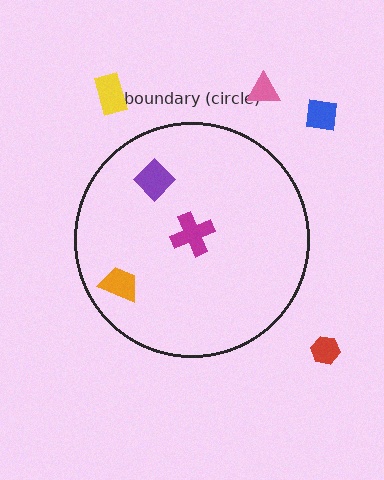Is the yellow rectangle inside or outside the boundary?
Outside.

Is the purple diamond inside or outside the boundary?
Inside.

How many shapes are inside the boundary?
3 inside, 4 outside.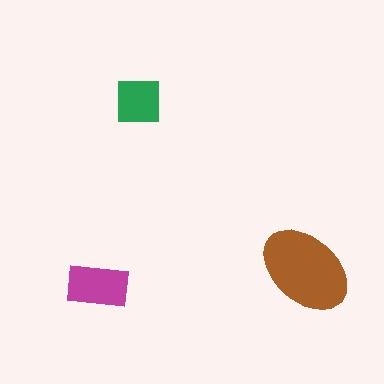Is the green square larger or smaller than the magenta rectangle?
Smaller.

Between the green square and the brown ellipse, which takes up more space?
The brown ellipse.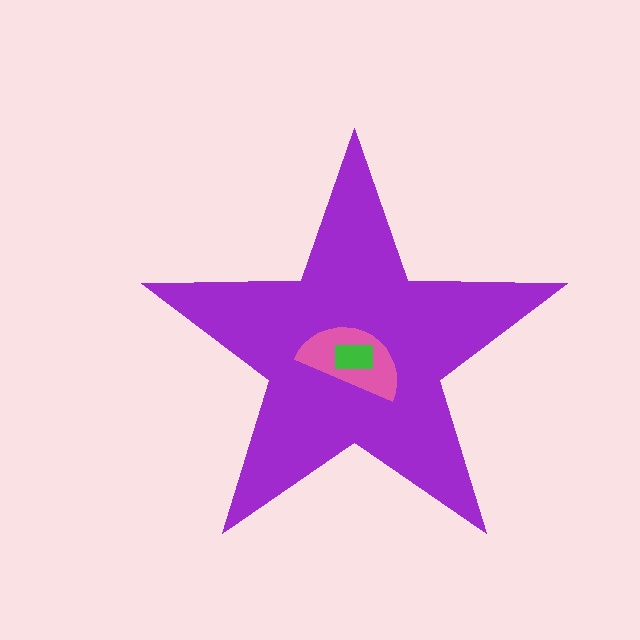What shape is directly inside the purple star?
The pink semicircle.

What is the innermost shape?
The green rectangle.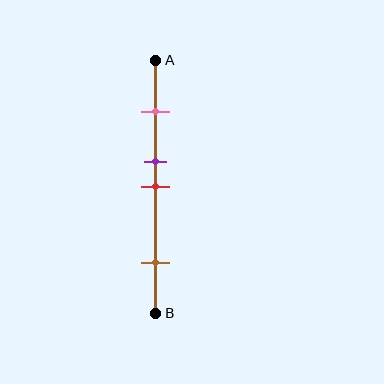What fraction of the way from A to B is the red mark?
The red mark is approximately 50% (0.5) of the way from A to B.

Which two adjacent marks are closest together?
The purple and red marks are the closest adjacent pair.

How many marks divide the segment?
There are 4 marks dividing the segment.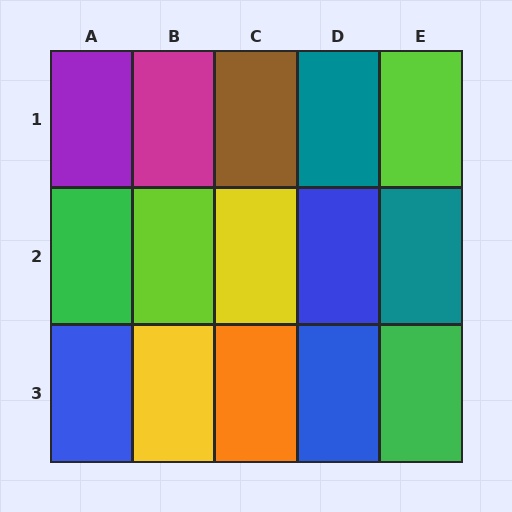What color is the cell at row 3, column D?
Blue.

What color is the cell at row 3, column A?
Blue.